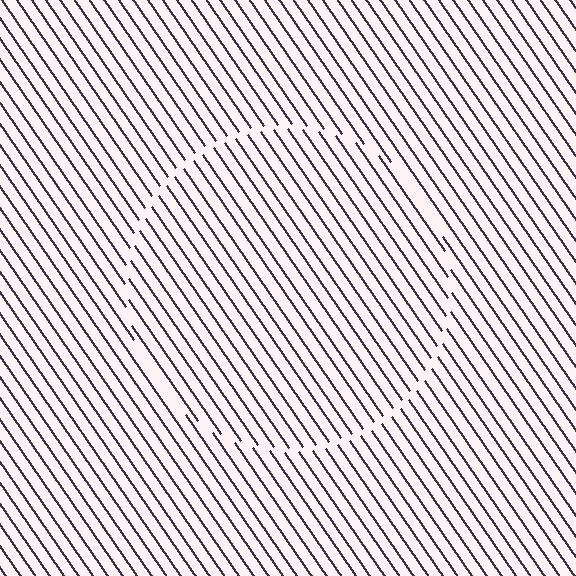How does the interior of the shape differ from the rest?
The interior of the shape contains the same grating, shifted by half a period — the contour is defined by the phase discontinuity where line-ends from the inner and outer gratings abut.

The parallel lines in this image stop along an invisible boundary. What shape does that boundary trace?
An illusory circle. The interior of the shape contains the same grating, shifted by half a period — the contour is defined by the phase discontinuity where line-ends from the inner and outer gratings abut.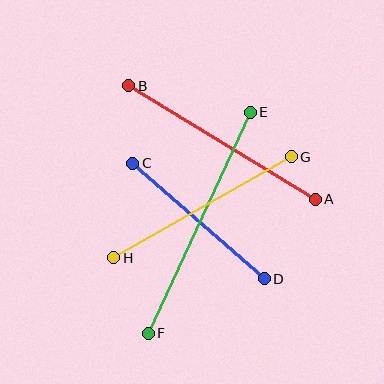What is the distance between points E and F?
The distance is approximately 243 pixels.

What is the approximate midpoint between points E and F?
The midpoint is at approximately (199, 223) pixels.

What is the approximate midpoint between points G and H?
The midpoint is at approximately (203, 207) pixels.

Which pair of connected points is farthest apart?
Points E and F are farthest apart.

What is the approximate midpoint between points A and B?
The midpoint is at approximately (222, 143) pixels.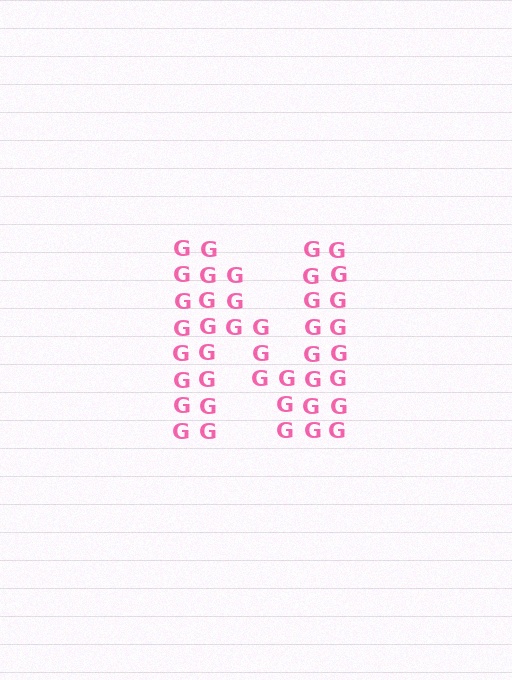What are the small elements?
The small elements are letter G's.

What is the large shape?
The large shape is the letter N.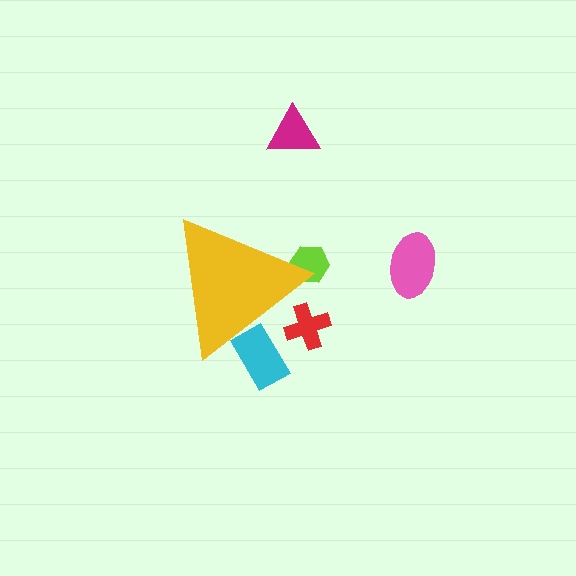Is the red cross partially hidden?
Yes, the red cross is partially hidden behind the yellow triangle.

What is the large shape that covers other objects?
A yellow triangle.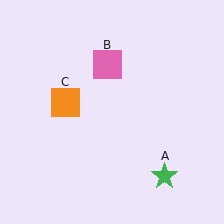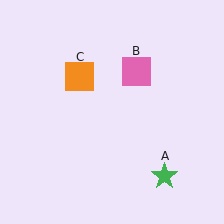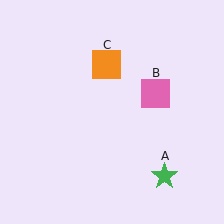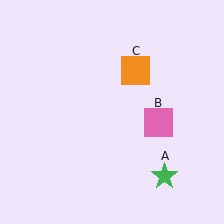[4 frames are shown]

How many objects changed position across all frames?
2 objects changed position: pink square (object B), orange square (object C).